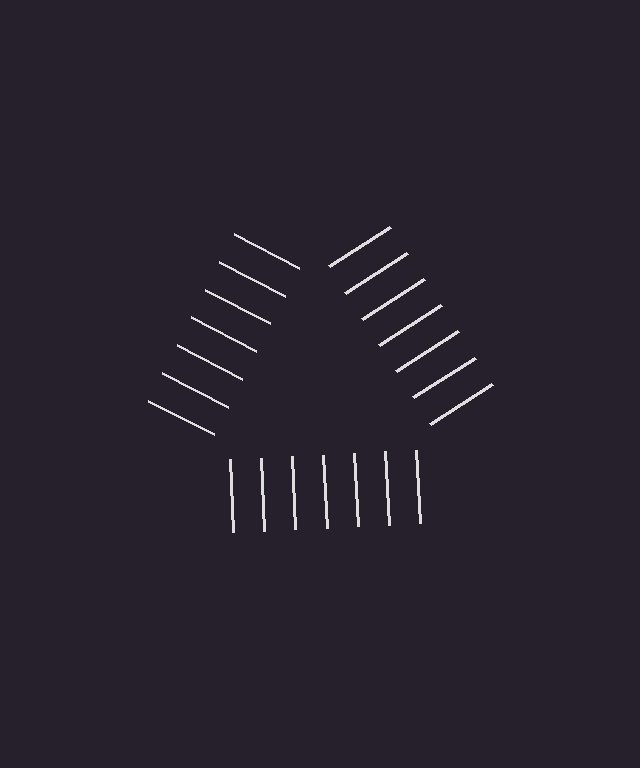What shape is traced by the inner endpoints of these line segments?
An illusory triangle — the line segments terminate on its edges but no continuous stroke is drawn.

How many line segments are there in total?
21 — 7 along each of the 3 edges.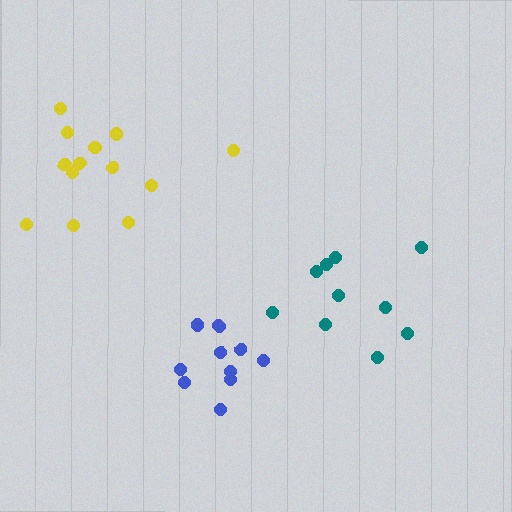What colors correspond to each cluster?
The clusters are colored: teal, blue, yellow.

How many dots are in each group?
Group 1: 10 dots, Group 2: 11 dots, Group 3: 13 dots (34 total).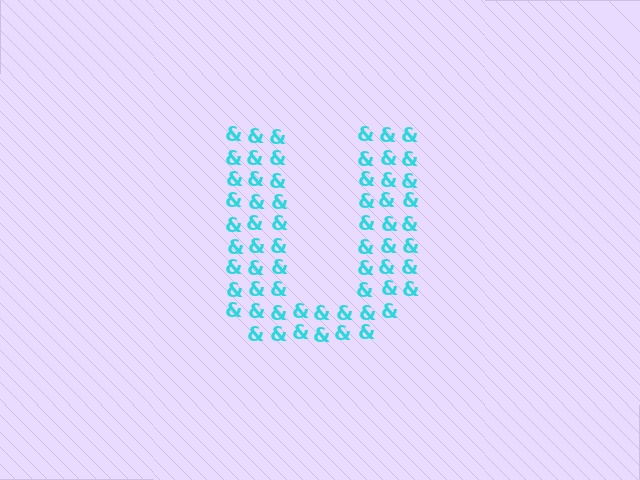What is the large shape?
The large shape is the letter U.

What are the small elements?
The small elements are ampersands.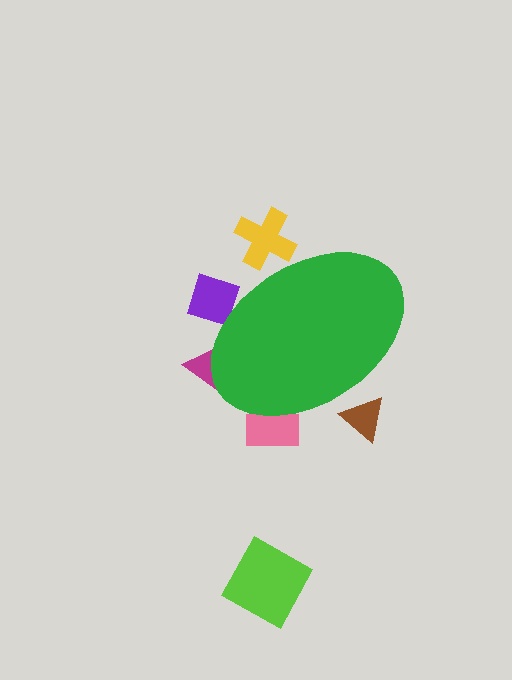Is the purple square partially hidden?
Yes, the purple square is partially hidden behind the green ellipse.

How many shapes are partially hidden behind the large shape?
5 shapes are partially hidden.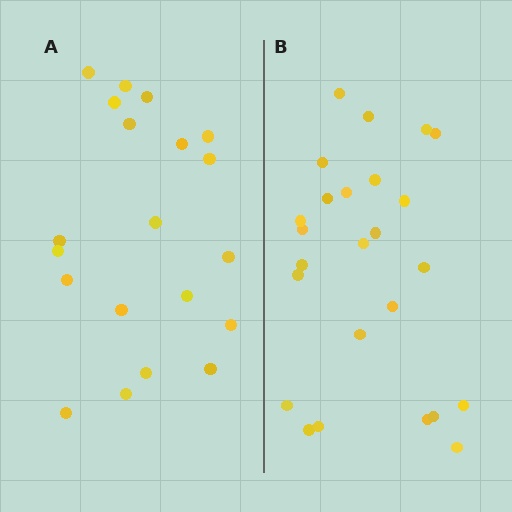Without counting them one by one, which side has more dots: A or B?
Region B (the right region) has more dots.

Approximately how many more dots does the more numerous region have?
Region B has about 5 more dots than region A.